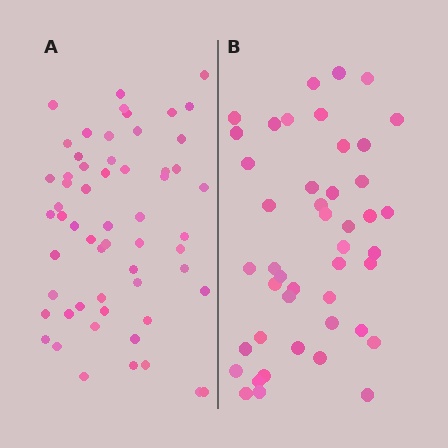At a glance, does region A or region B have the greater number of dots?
Region A (the left region) has more dots.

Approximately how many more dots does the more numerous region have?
Region A has approximately 15 more dots than region B.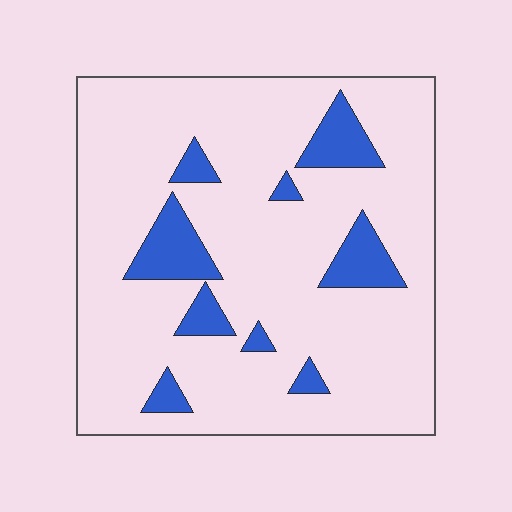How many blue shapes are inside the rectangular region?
9.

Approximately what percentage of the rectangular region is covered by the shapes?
Approximately 15%.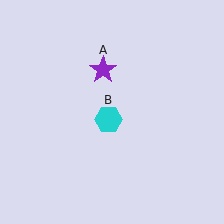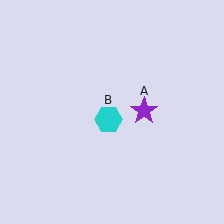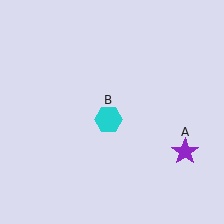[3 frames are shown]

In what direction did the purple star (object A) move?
The purple star (object A) moved down and to the right.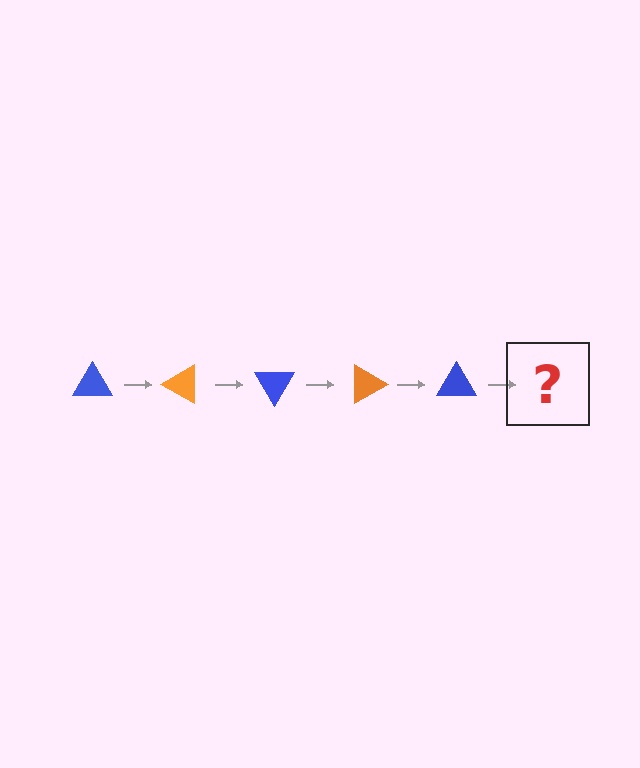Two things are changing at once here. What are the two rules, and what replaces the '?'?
The two rules are that it rotates 30 degrees each step and the color cycles through blue and orange. The '?' should be an orange triangle, rotated 150 degrees from the start.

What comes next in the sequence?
The next element should be an orange triangle, rotated 150 degrees from the start.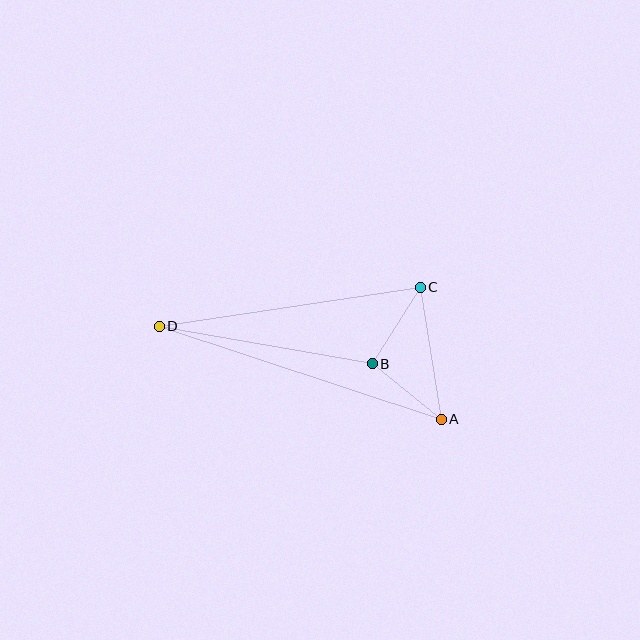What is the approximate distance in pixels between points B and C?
The distance between B and C is approximately 90 pixels.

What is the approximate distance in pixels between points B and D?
The distance between B and D is approximately 217 pixels.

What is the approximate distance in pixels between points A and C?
The distance between A and C is approximately 134 pixels.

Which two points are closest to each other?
Points A and B are closest to each other.